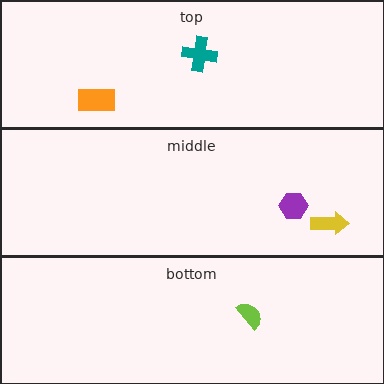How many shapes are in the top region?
2.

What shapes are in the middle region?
The yellow arrow, the purple hexagon.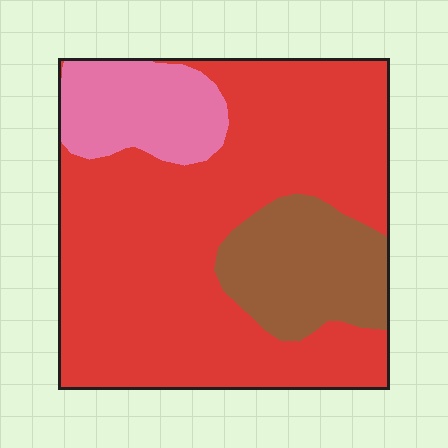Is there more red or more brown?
Red.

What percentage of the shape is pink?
Pink takes up less than a quarter of the shape.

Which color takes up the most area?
Red, at roughly 70%.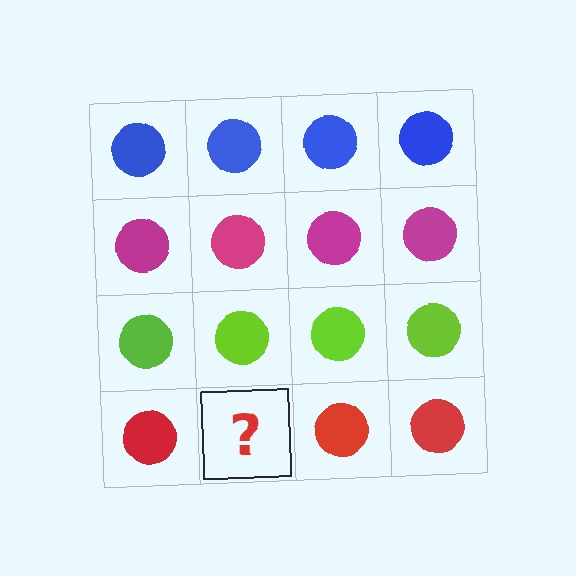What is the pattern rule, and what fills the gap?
The rule is that each row has a consistent color. The gap should be filled with a red circle.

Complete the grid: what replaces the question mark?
The question mark should be replaced with a red circle.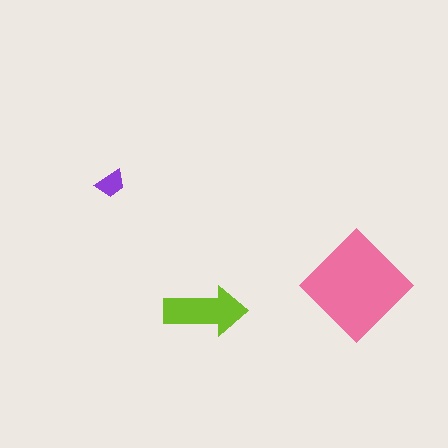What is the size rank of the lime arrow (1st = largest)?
2nd.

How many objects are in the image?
There are 3 objects in the image.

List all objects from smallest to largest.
The purple trapezoid, the lime arrow, the pink diamond.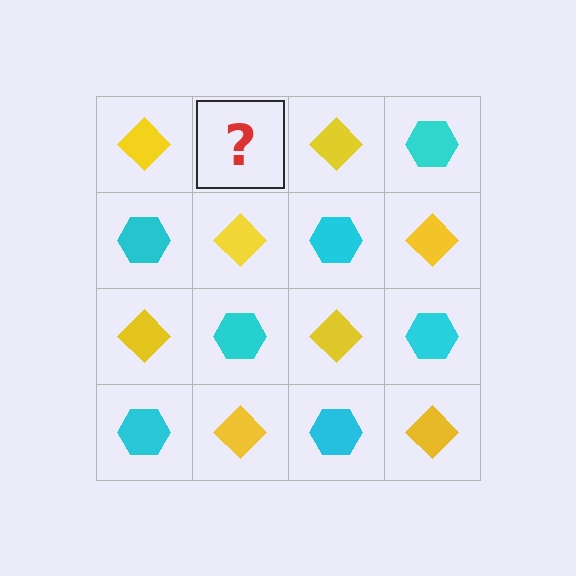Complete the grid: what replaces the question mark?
The question mark should be replaced with a cyan hexagon.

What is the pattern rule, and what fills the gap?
The rule is that it alternates yellow diamond and cyan hexagon in a checkerboard pattern. The gap should be filled with a cyan hexagon.